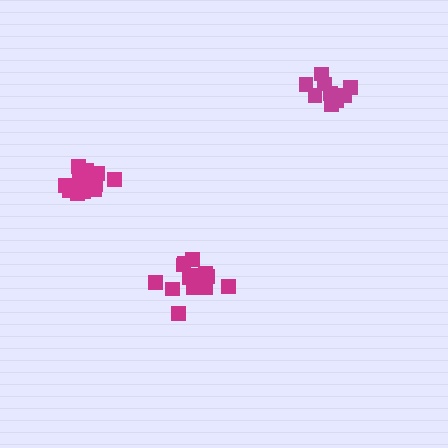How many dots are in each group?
Group 1: 15 dots, Group 2: 10 dots, Group 3: 15 dots (40 total).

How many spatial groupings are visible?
There are 3 spatial groupings.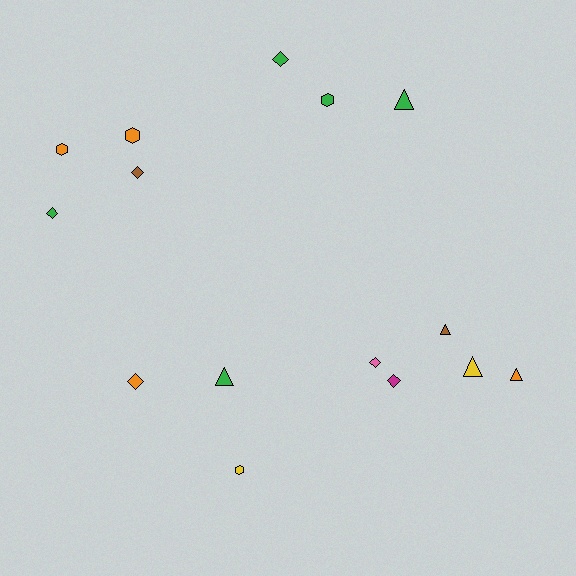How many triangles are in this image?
There are 5 triangles.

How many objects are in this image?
There are 15 objects.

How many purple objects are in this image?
There are no purple objects.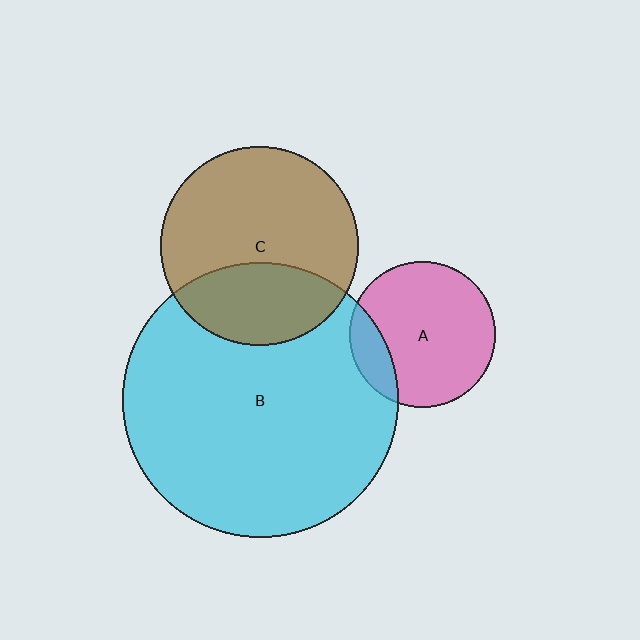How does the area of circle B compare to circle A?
Approximately 3.6 times.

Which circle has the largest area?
Circle B (cyan).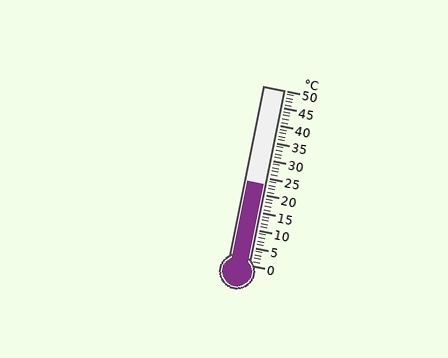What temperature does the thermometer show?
The thermometer shows approximately 23°C.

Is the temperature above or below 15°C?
The temperature is above 15°C.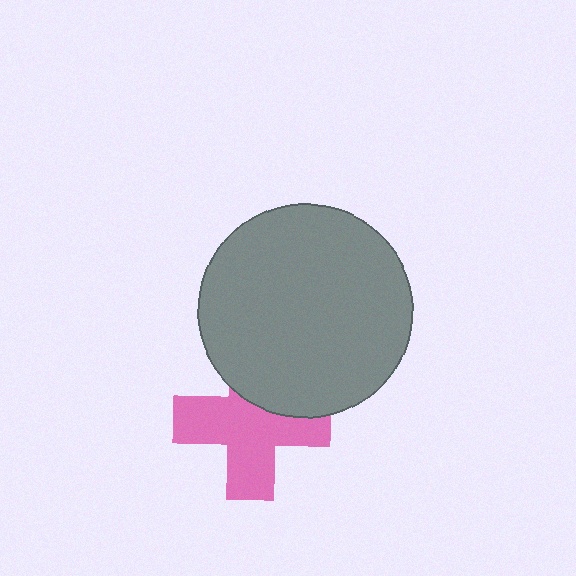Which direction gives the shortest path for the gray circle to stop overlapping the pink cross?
Moving up gives the shortest separation.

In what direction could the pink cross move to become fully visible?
The pink cross could move down. That would shift it out from behind the gray circle entirely.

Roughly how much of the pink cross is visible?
Most of it is visible (roughly 69%).